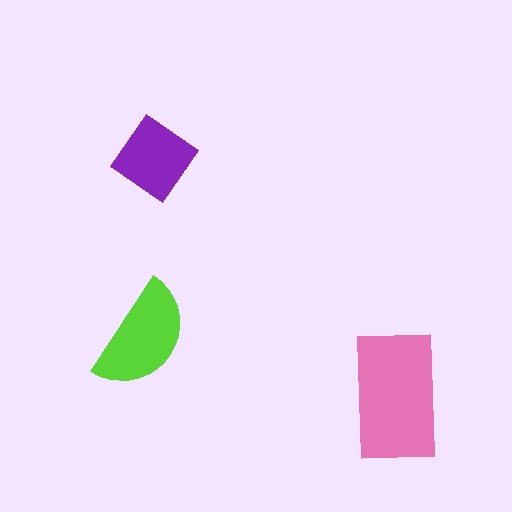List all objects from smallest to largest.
The purple diamond, the lime semicircle, the pink rectangle.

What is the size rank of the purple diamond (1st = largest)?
3rd.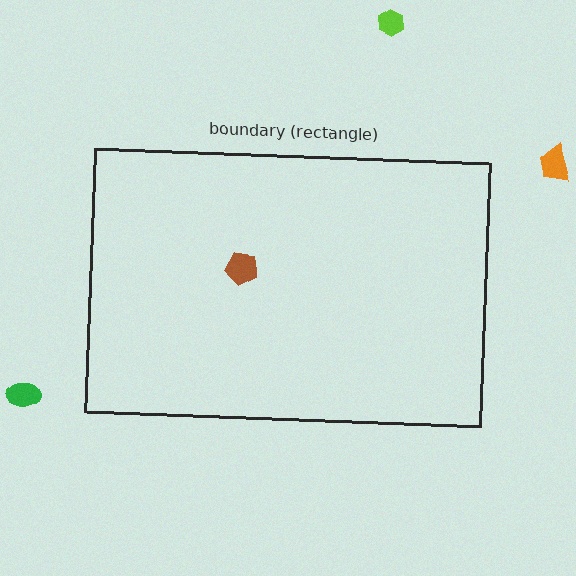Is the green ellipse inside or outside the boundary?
Outside.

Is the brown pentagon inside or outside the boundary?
Inside.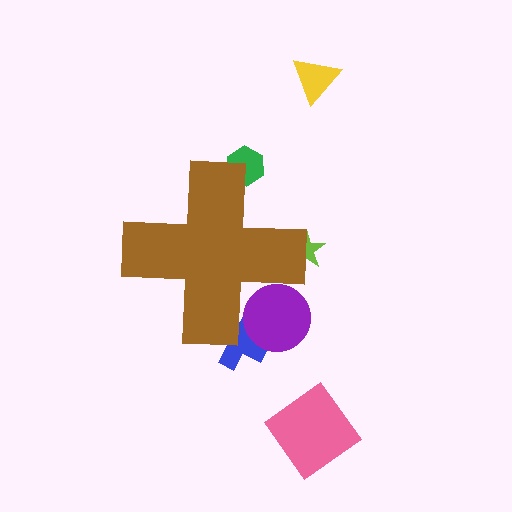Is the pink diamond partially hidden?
No, the pink diamond is fully visible.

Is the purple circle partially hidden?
Yes, the purple circle is partially hidden behind the brown cross.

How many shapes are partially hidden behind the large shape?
4 shapes are partially hidden.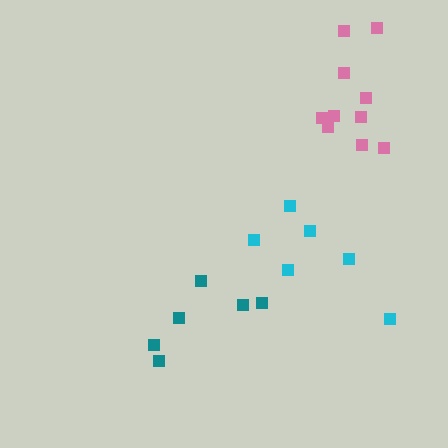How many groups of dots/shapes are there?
There are 3 groups.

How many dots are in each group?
Group 1: 10 dots, Group 2: 6 dots, Group 3: 6 dots (22 total).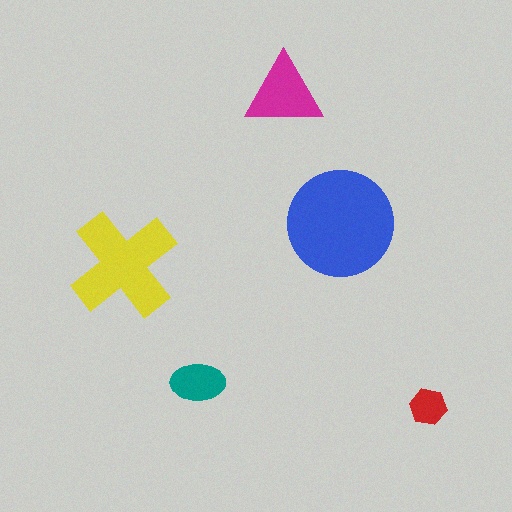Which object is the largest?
The blue circle.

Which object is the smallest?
The red hexagon.